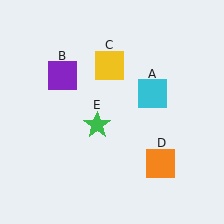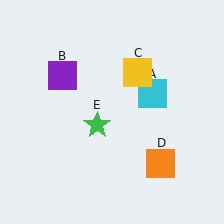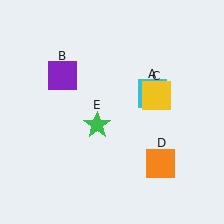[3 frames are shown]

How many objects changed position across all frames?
1 object changed position: yellow square (object C).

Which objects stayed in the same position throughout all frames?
Cyan square (object A) and purple square (object B) and orange square (object D) and green star (object E) remained stationary.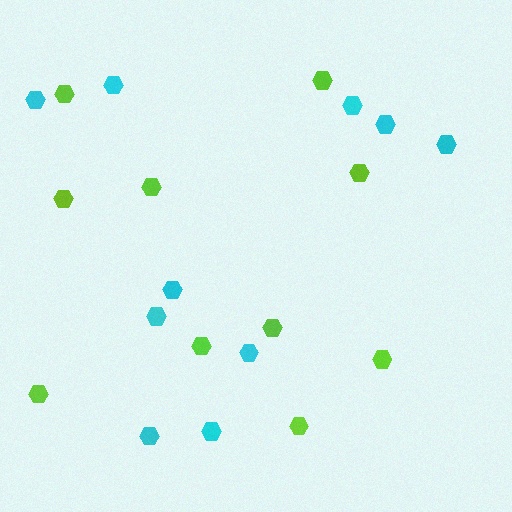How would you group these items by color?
There are 2 groups: one group of lime hexagons (10) and one group of cyan hexagons (10).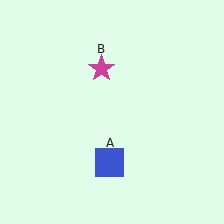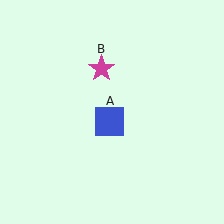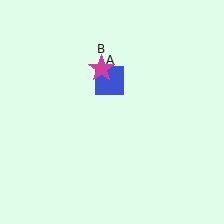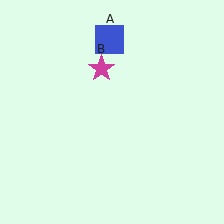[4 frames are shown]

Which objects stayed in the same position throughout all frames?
Magenta star (object B) remained stationary.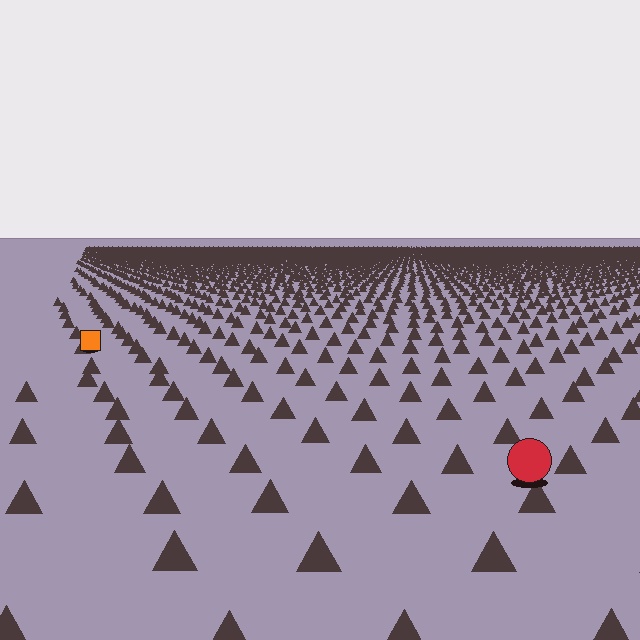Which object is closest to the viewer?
The red circle is closest. The texture marks near it are larger and more spread out.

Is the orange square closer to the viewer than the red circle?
No. The red circle is closer — you can tell from the texture gradient: the ground texture is coarser near it.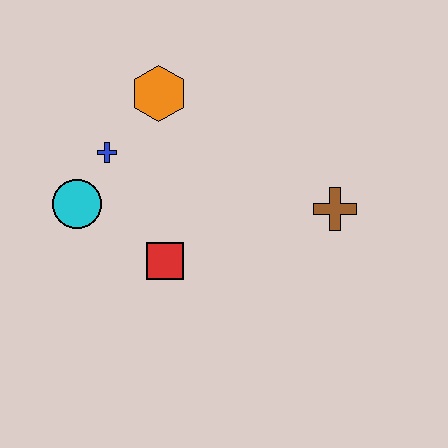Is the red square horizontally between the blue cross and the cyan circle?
No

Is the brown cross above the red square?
Yes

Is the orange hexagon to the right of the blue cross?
Yes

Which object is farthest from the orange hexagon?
The brown cross is farthest from the orange hexagon.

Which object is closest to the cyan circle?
The blue cross is closest to the cyan circle.